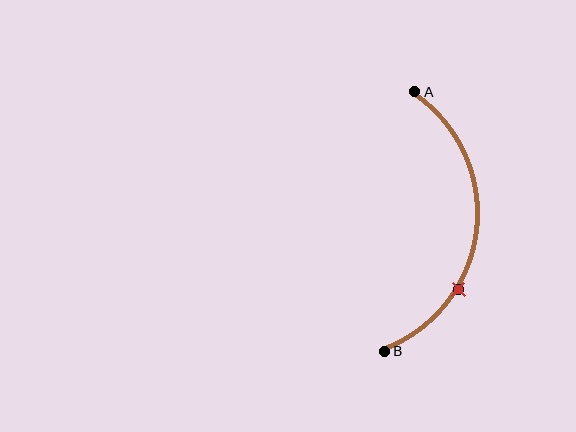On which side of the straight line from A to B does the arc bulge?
The arc bulges to the right of the straight line connecting A and B.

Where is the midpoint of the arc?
The arc midpoint is the point on the curve farthest from the straight line joining A and B. It sits to the right of that line.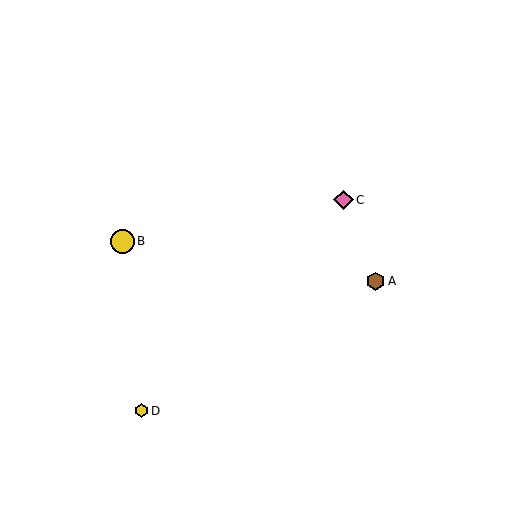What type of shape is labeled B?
Shape B is a yellow circle.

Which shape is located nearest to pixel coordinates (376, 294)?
The brown hexagon (labeled A) at (375, 281) is nearest to that location.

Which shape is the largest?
The yellow circle (labeled B) is the largest.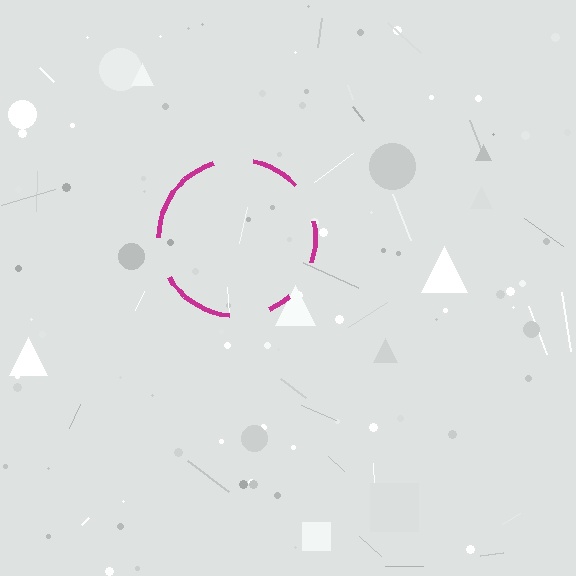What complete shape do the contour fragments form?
The contour fragments form a circle.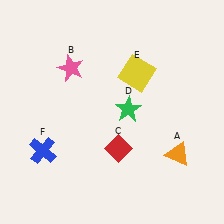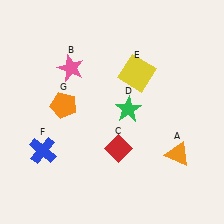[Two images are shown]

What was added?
An orange pentagon (G) was added in Image 2.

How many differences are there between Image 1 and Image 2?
There is 1 difference between the two images.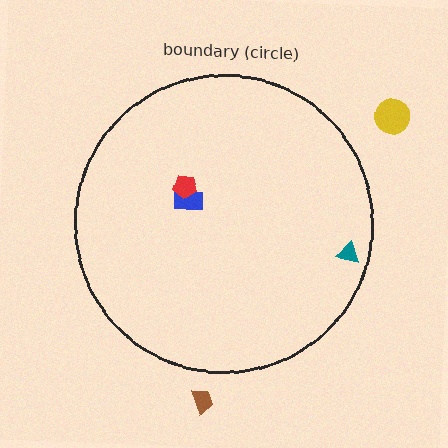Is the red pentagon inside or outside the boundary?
Inside.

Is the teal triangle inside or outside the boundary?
Inside.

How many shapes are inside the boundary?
3 inside, 2 outside.